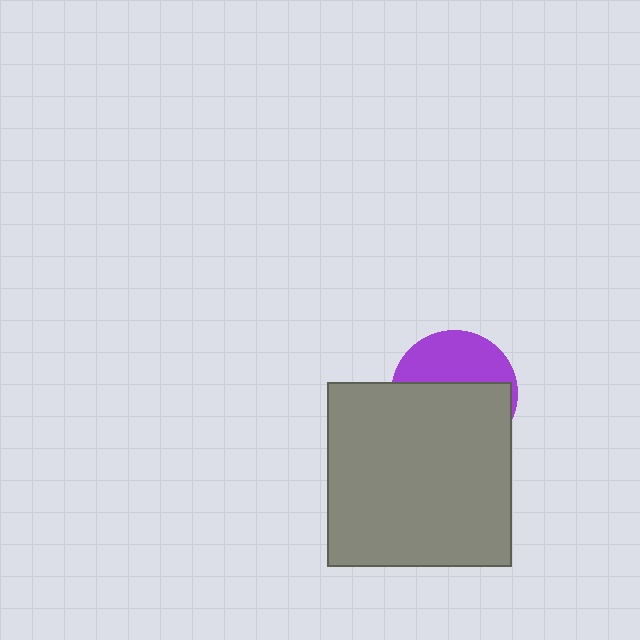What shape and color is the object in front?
The object in front is a gray square.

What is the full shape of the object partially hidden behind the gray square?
The partially hidden object is a purple circle.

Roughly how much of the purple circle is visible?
A small part of it is visible (roughly 40%).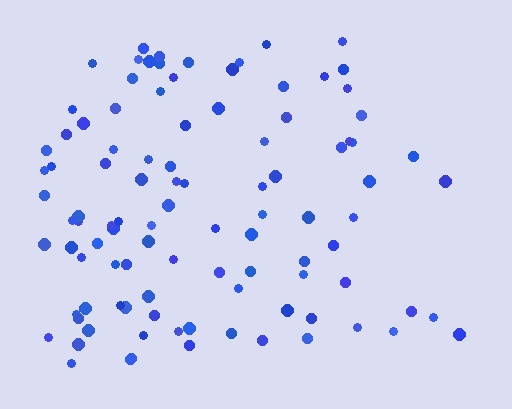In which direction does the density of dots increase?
From right to left, with the left side densest.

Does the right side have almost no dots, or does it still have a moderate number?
Still a moderate number, just noticeably fewer than the left.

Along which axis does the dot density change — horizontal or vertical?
Horizontal.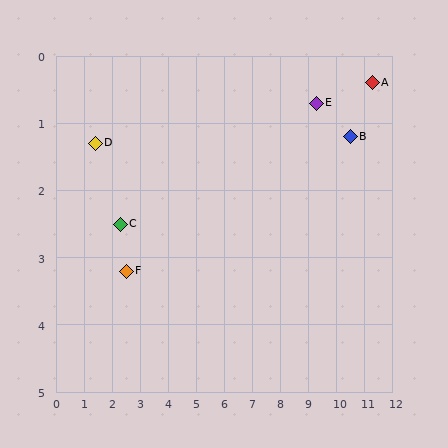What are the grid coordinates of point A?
Point A is at approximately (11.3, 0.4).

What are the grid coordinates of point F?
Point F is at approximately (2.5, 3.2).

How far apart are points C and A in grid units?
Points C and A are about 9.2 grid units apart.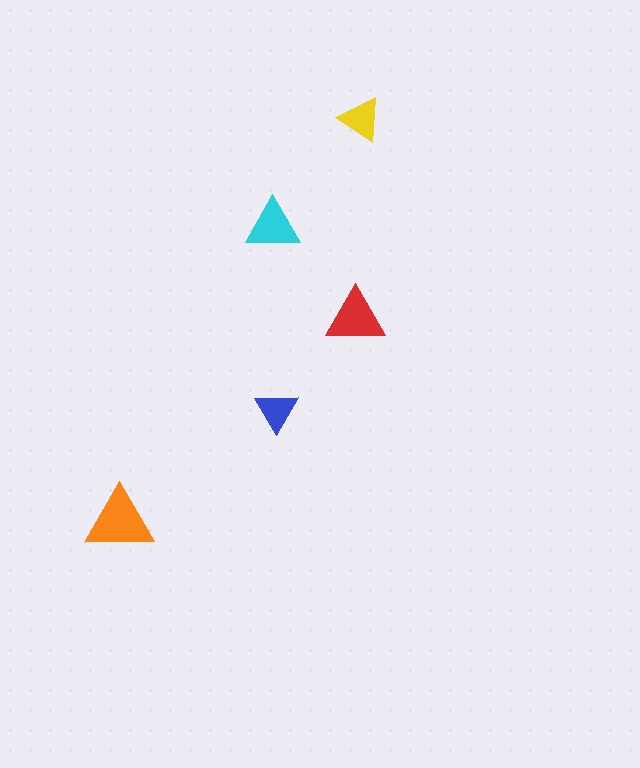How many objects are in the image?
There are 5 objects in the image.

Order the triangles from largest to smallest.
the orange one, the red one, the cyan one, the yellow one, the blue one.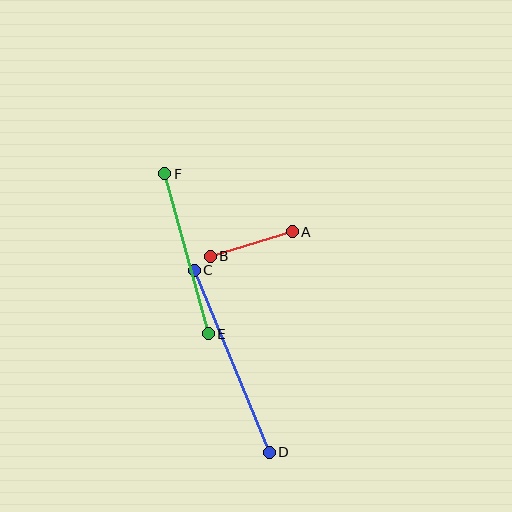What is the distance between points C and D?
The distance is approximately 197 pixels.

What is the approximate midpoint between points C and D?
The midpoint is at approximately (232, 361) pixels.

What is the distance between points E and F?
The distance is approximately 166 pixels.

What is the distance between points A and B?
The distance is approximately 86 pixels.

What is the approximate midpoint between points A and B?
The midpoint is at approximately (251, 244) pixels.